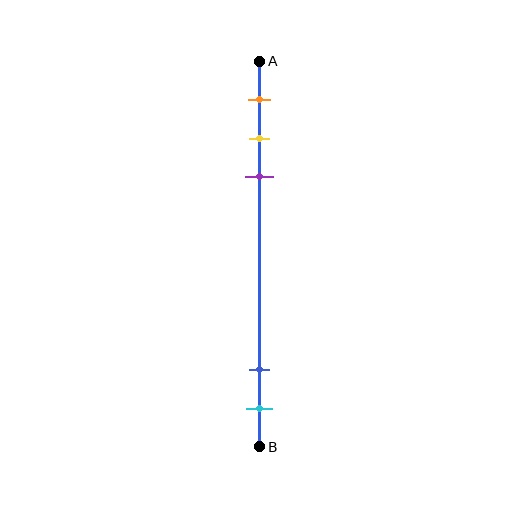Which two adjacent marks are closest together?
The yellow and purple marks are the closest adjacent pair.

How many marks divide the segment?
There are 5 marks dividing the segment.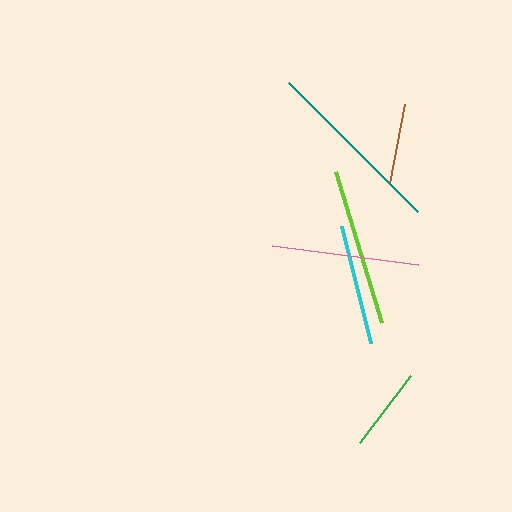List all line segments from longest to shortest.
From longest to shortest: teal, lime, pink, cyan, green, brown.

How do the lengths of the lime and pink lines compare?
The lime and pink lines are approximately the same length.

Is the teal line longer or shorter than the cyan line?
The teal line is longer than the cyan line.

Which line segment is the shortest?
The brown line is the shortest at approximately 80 pixels.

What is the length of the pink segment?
The pink segment is approximately 147 pixels long.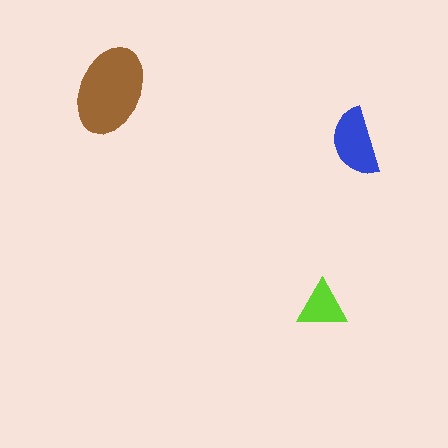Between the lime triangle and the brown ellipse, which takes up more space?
The brown ellipse.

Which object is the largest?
The brown ellipse.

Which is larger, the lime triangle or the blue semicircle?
The blue semicircle.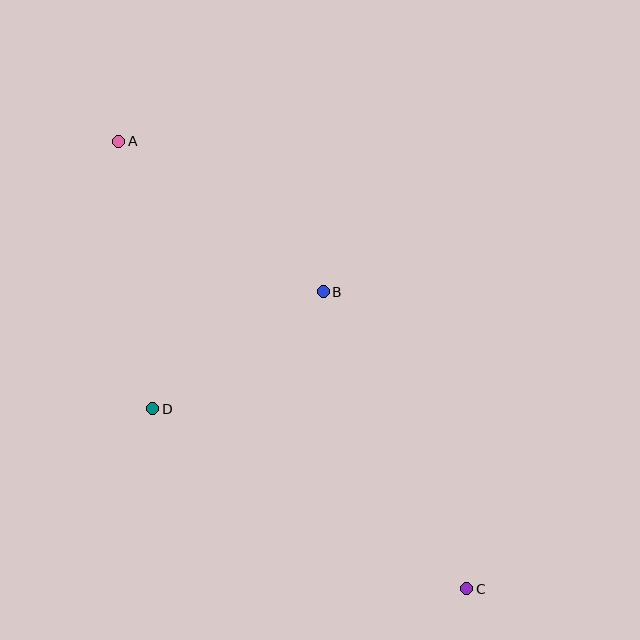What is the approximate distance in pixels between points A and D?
The distance between A and D is approximately 270 pixels.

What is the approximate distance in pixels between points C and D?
The distance between C and D is approximately 362 pixels.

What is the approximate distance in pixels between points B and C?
The distance between B and C is approximately 330 pixels.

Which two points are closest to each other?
Points B and D are closest to each other.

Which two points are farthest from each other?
Points A and C are farthest from each other.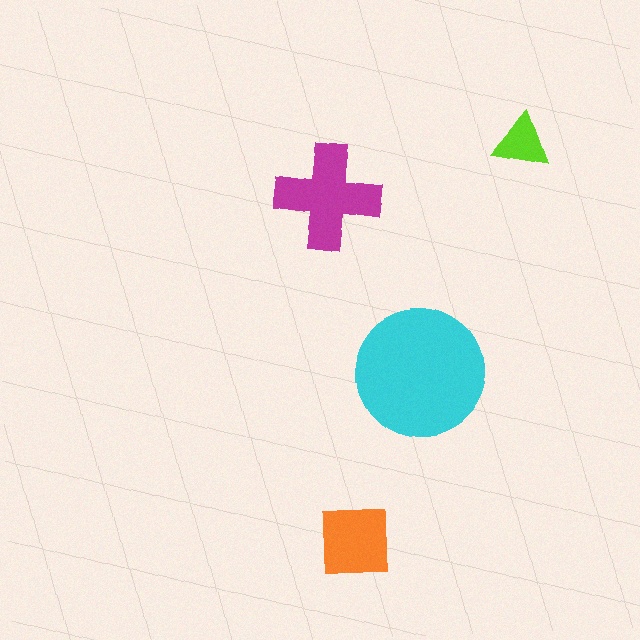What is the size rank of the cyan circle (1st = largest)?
1st.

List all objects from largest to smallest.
The cyan circle, the magenta cross, the orange square, the lime triangle.